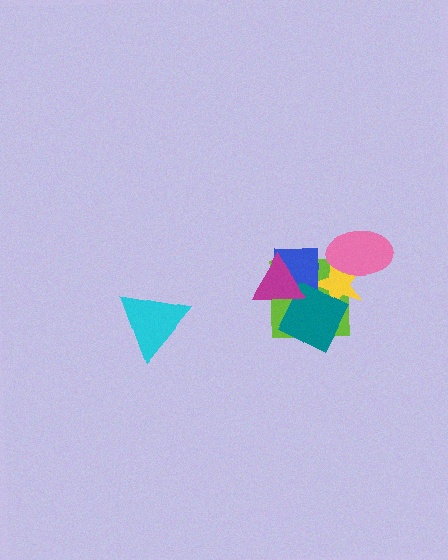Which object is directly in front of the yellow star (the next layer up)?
The blue square is directly in front of the yellow star.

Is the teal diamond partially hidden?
Yes, it is partially covered by another shape.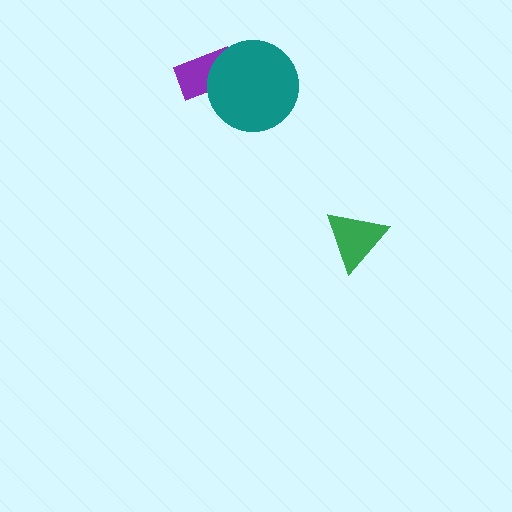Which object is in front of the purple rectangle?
The teal circle is in front of the purple rectangle.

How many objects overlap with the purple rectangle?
1 object overlaps with the purple rectangle.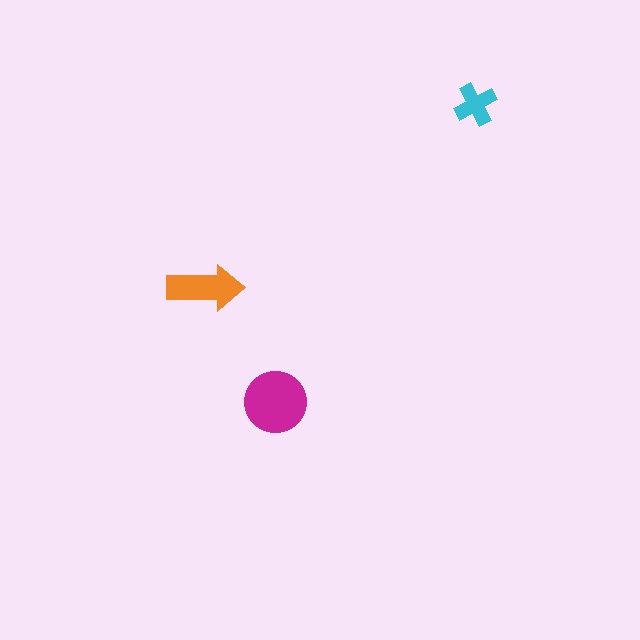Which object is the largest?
The magenta circle.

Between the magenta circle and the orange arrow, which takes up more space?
The magenta circle.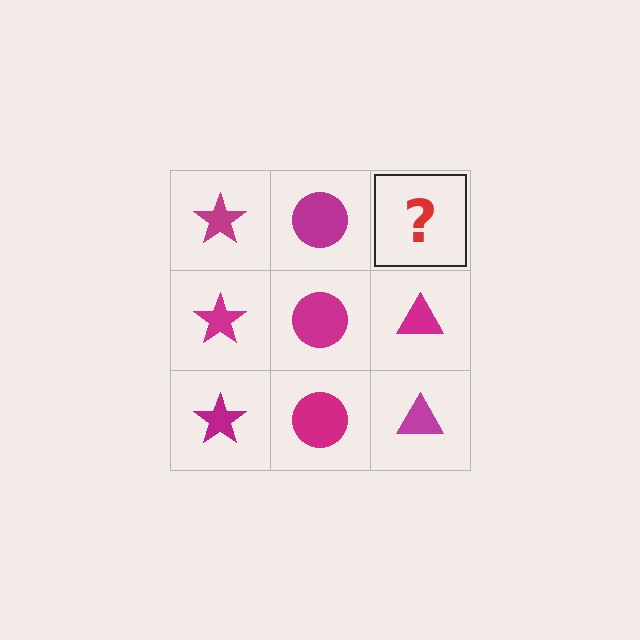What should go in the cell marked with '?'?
The missing cell should contain a magenta triangle.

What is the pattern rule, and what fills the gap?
The rule is that each column has a consistent shape. The gap should be filled with a magenta triangle.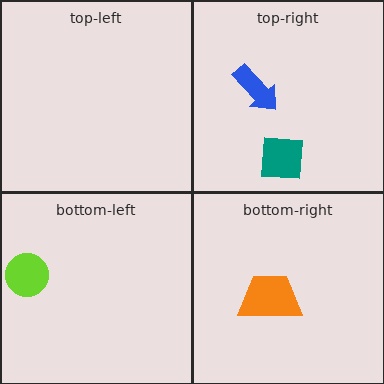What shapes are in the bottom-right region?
The orange trapezoid.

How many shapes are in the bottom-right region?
1.